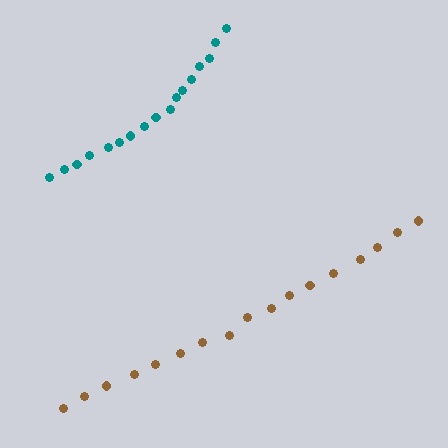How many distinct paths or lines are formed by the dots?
There are 2 distinct paths.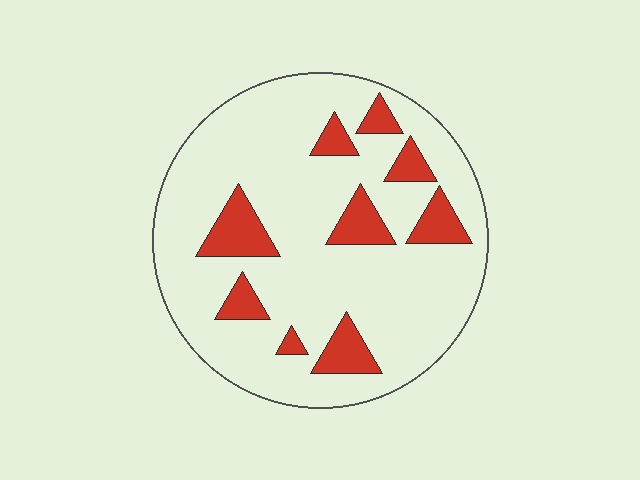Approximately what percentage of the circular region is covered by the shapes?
Approximately 15%.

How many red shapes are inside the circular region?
9.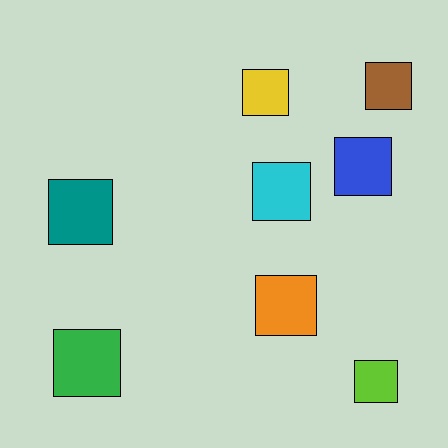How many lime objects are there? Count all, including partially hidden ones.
There is 1 lime object.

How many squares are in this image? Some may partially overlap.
There are 8 squares.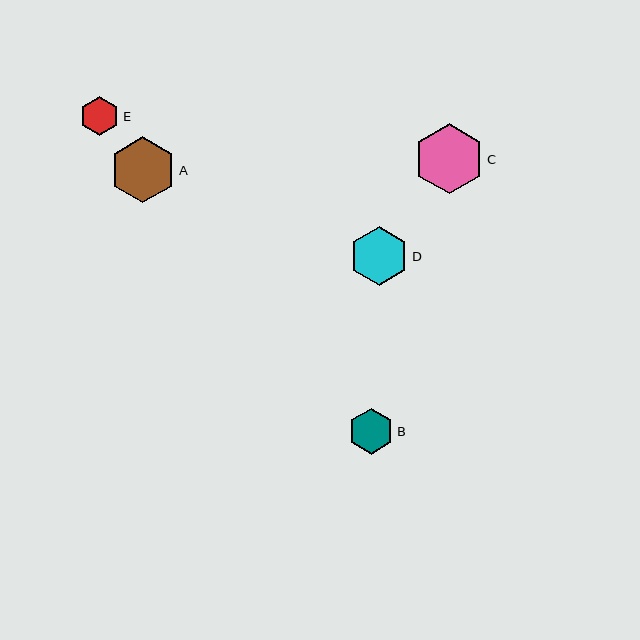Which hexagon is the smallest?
Hexagon E is the smallest with a size of approximately 40 pixels.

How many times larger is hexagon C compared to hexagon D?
Hexagon C is approximately 1.2 times the size of hexagon D.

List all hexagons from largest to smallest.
From largest to smallest: C, A, D, B, E.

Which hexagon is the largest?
Hexagon C is the largest with a size of approximately 70 pixels.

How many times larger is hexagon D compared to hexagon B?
Hexagon D is approximately 1.3 times the size of hexagon B.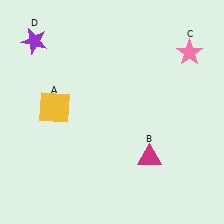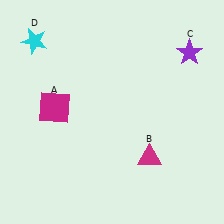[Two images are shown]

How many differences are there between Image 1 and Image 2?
There are 3 differences between the two images.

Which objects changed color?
A changed from yellow to magenta. C changed from pink to purple. D changed from purple to cyan.